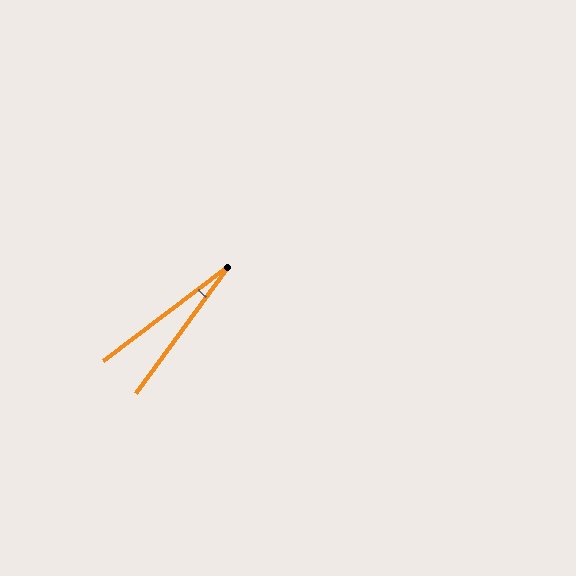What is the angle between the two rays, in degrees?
Approximately 17 degrees.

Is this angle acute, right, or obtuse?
It is acute.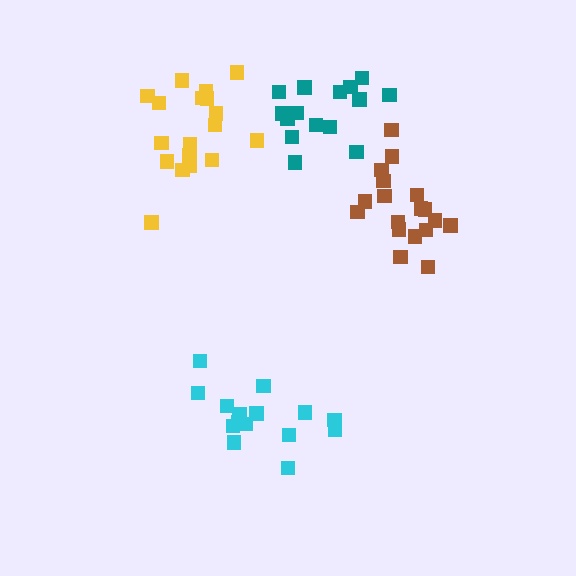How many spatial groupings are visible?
There are 4 spatial groupings.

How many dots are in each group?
Group 1: 18 dots, Group 2: 18 dots, Group 3: 16 dots, Group 4: 15 dots (67 total).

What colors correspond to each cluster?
The clusters are colored: brown, yellow, cyan, teal.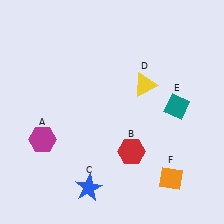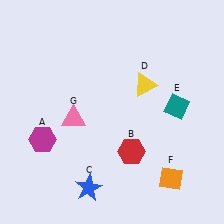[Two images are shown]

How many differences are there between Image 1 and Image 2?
There is 1 difference between the two images.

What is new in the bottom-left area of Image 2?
A pink triangle (G) was added in the bottom-left area of Image 2.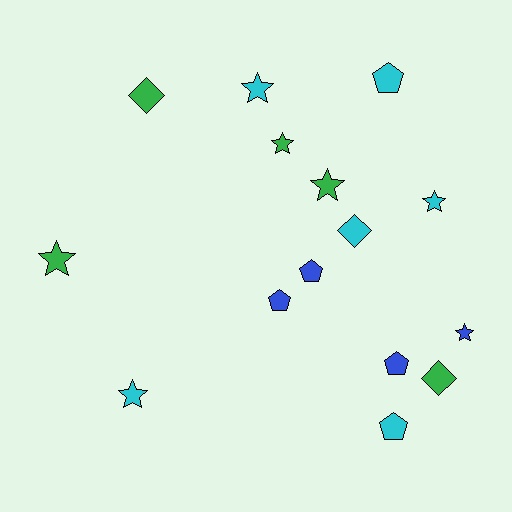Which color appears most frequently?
Cyan, with 6 objects.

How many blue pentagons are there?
There are 3 blue pentagons.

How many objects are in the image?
There are 15 objects.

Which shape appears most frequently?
Star, with 7 objects.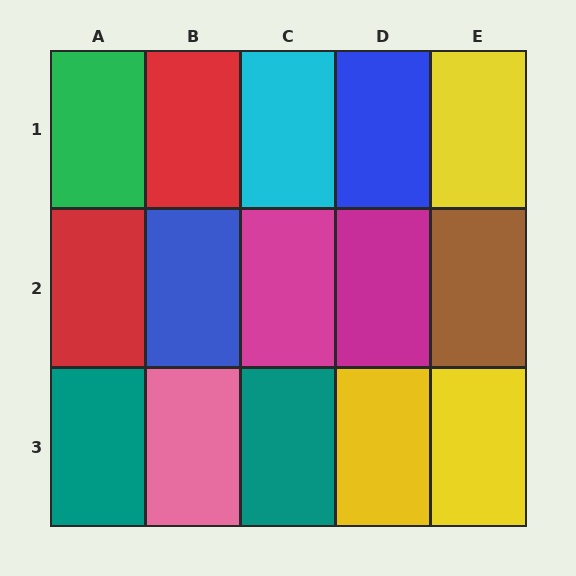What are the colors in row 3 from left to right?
Teal, pink, teal, yellow, yellow.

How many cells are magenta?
2 cells are magenta.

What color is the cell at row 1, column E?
Yellow.